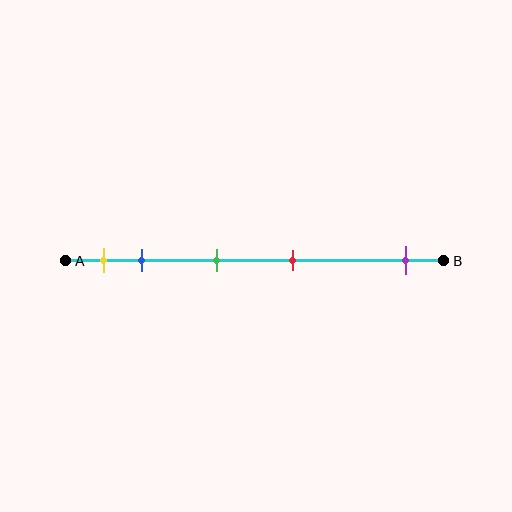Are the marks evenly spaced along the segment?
No, the marks are not evenly spaced.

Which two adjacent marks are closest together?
The yellow and blue marks are the closest adjacent pair.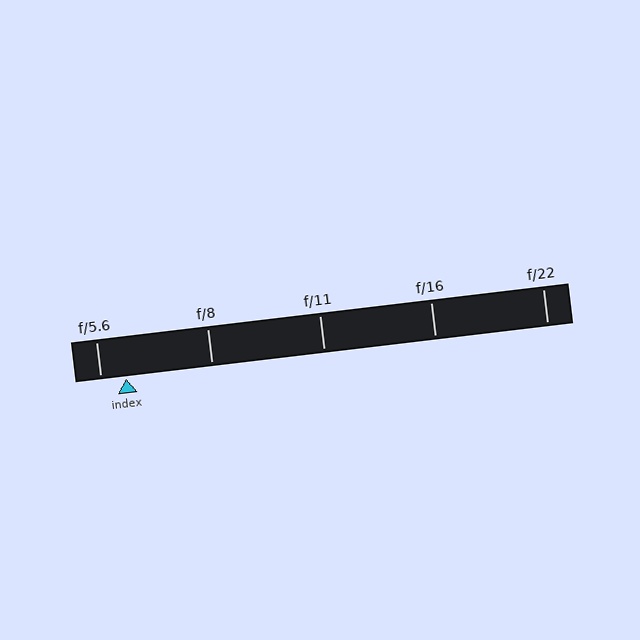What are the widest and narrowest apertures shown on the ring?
The widest aperture shown is f/5.6 and the narrowest is f/22.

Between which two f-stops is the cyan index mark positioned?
The index mark is between f/5.6 and f/8.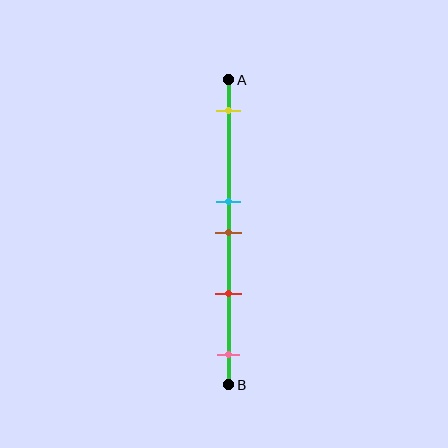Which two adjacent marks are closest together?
The cyan and brown marks are the closest adjacent pair.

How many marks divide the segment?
There are 5 marks dividing the segment.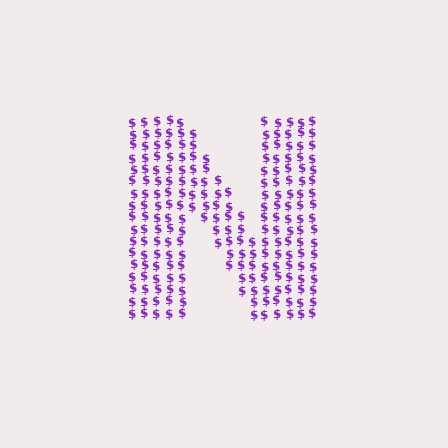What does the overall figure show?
The overall figure shows the letter N.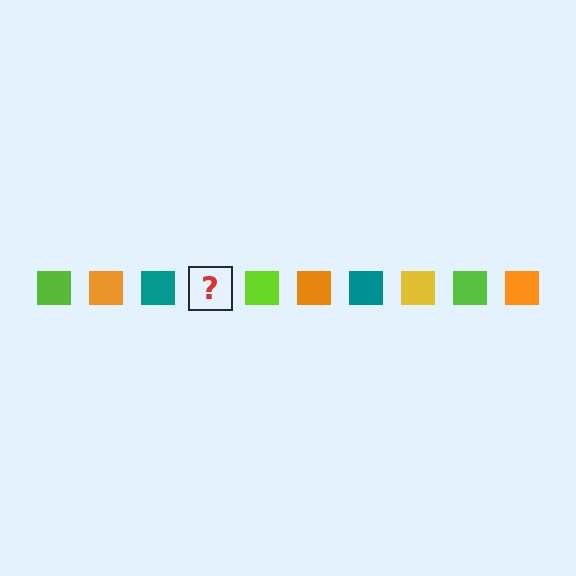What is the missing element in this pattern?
The missing element is a yellow square.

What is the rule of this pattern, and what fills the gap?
The rule is that the pattern cycles through lime, orange, teal, yellow squares. The gap should be filled with a yellow square.